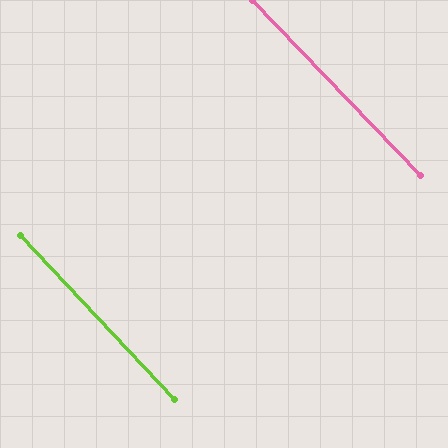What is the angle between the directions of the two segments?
Approximately 1 degree.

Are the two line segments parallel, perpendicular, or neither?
Parallel — their directions differ by only 0.7°.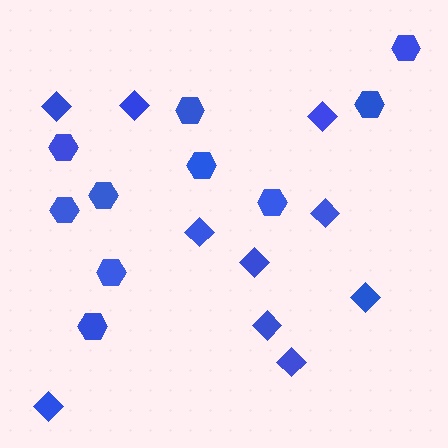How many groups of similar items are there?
There are 2 groups: one group of diamonds (10) and one group of hexagons (10).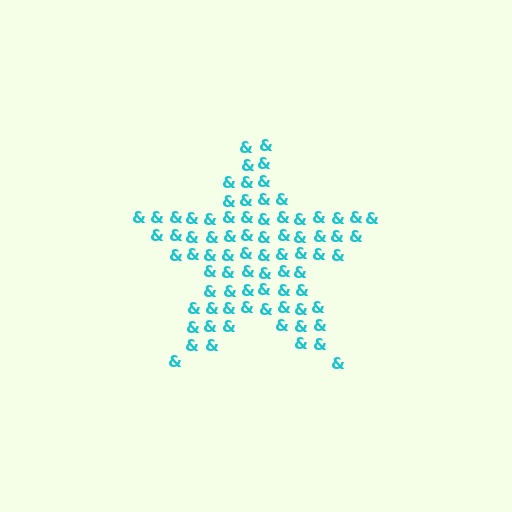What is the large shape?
The large shape is a star.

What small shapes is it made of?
It is made of small ampersands.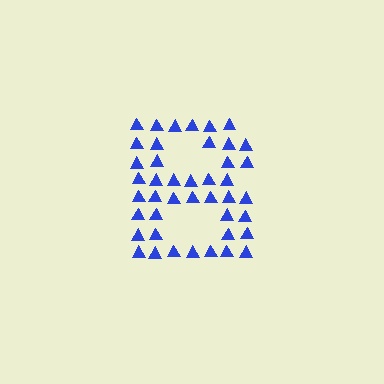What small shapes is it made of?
It is made of small triangles.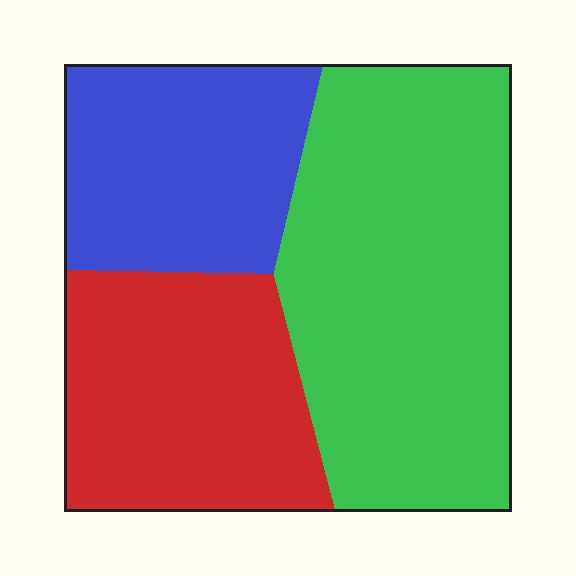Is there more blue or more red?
Red.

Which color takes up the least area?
Blue, at roughly 25%.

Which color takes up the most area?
Green, at roughly 45%.